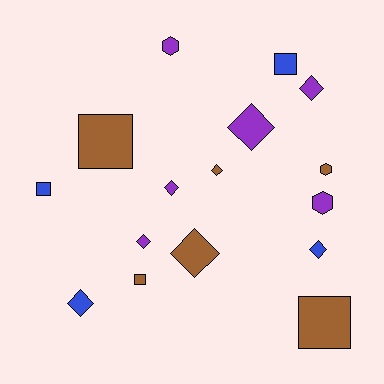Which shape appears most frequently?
Diamond, with 8 objects.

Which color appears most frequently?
Purple, with 6 objects.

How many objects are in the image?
There are 16 objects.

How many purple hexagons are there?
There are 2 purple hexagons.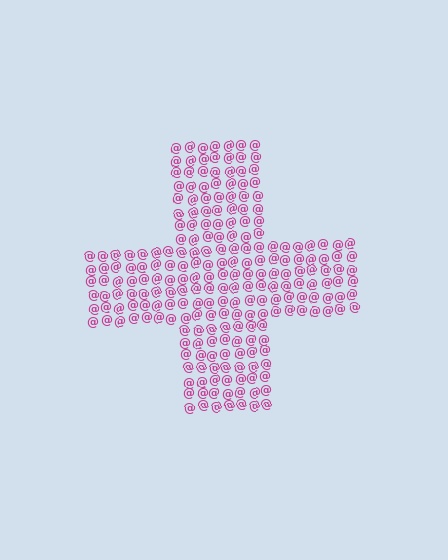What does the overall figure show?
The overall figure shows a cross.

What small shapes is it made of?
It is made of small at signs.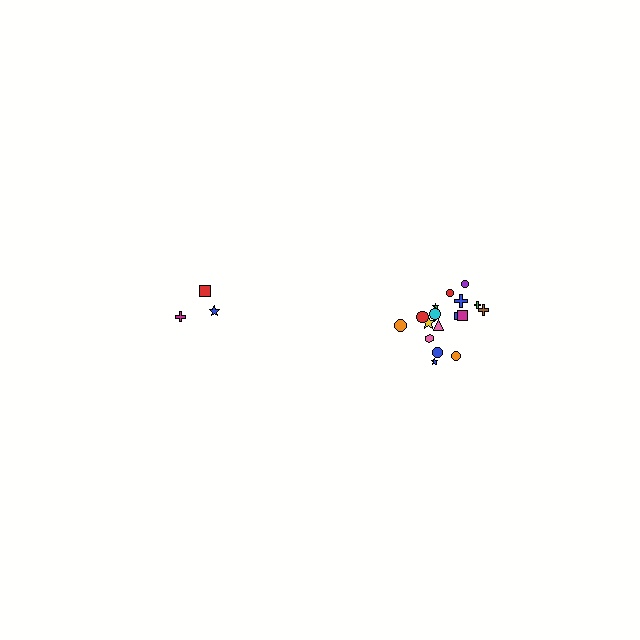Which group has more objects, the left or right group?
The right group.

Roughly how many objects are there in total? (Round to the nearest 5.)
Roughly 20 objects in total.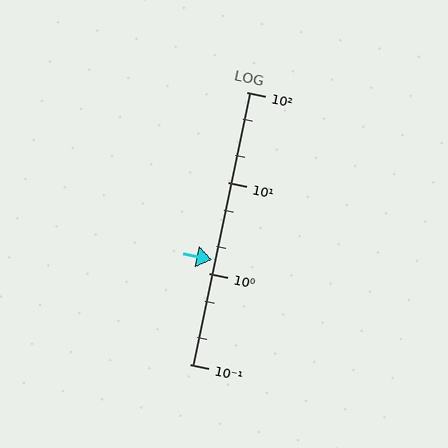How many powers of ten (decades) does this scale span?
The scale spans 3 decades, from 0.1 to 100.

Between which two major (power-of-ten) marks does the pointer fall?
The pointer is between 1 and 10.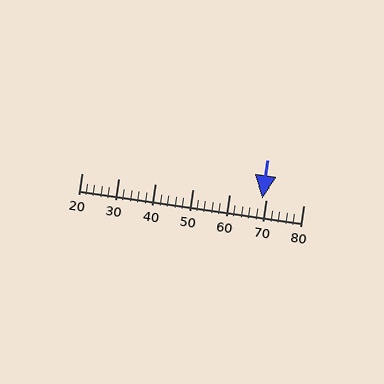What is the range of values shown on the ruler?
The ruler shows values from 20 to 80.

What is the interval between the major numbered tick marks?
The major tick marks are spaced 10 units apart.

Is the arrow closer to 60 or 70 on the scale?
The arrow is closer to 70.